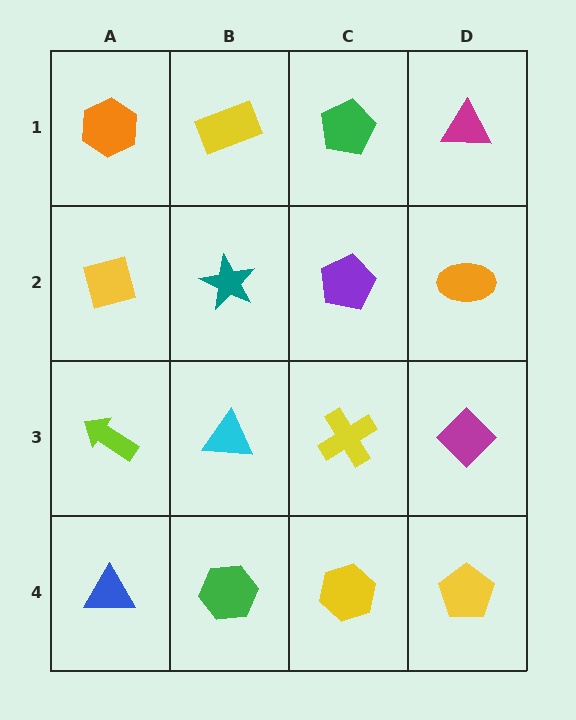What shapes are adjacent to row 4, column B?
A cyan triangle (row 3, column B), a blue triangle (row 4, column A), a yellow hexagon (row 4, column C).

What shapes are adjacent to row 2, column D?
A magenta triangle (row 1, column D), a magenta diamond (row 3, column D), a purple pentagon (row 2, column C).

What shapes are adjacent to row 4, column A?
A lime arrow (row 3, column A), a green hexagon (row 4, column B).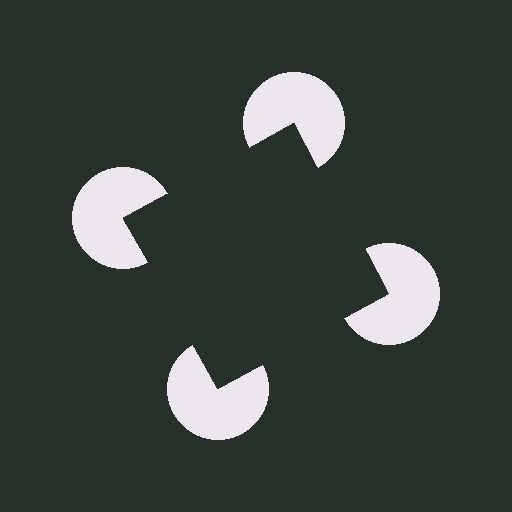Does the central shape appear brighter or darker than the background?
It typically appears slightly darker than the background, even though no actual brightness change is drawn.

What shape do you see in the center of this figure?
An illusory square — its edges are inferred from the aligned wedge cuts in the pac-man discs, not physically drawn.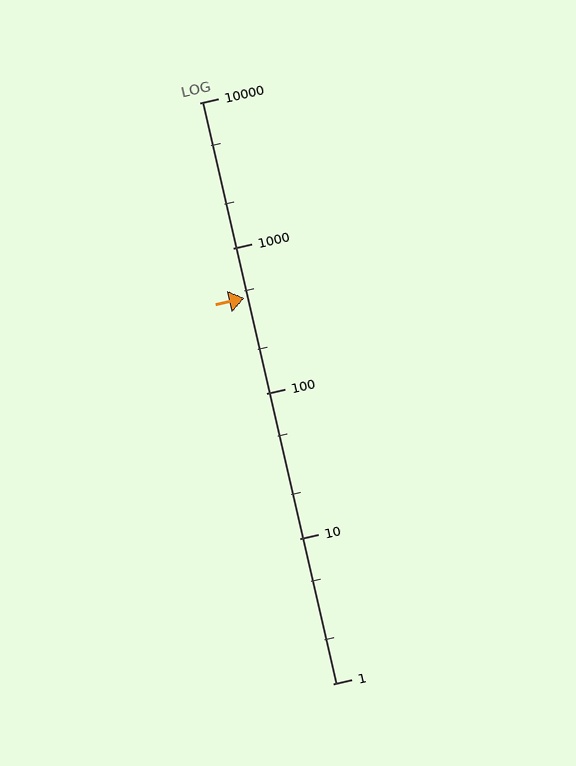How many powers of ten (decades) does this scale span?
The scale spans 4 decades, from 1 to 10000.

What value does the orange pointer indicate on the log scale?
The pointer indicates approximately 450.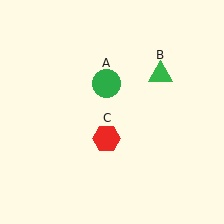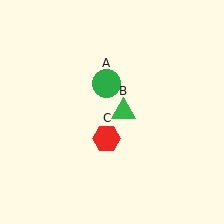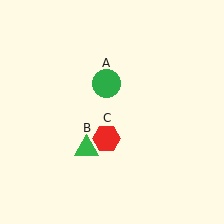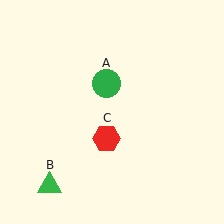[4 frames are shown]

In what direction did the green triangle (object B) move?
The green triangle (object B) moved down and to the left.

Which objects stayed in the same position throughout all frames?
Green circle (object A) and red hexagon (object C) remained stationary.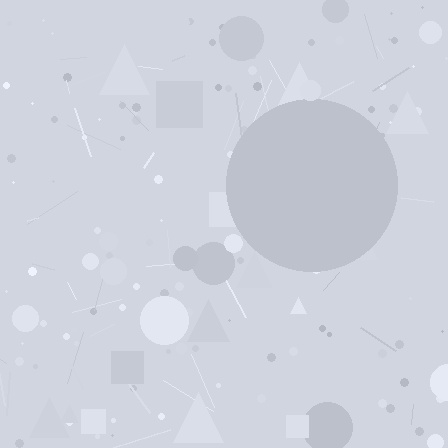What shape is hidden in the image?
A circle is hidden in the image.